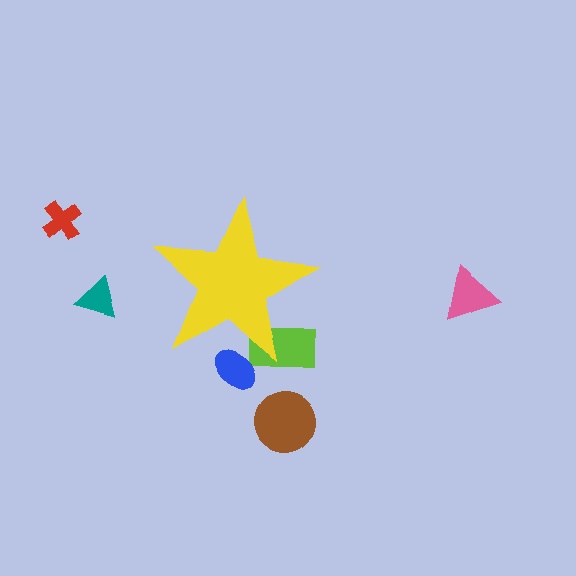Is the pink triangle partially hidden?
No, the pink triangle is fully visible.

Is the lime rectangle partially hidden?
Yes, the lime rectangle is partially hidden behind the yellow star.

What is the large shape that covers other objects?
A yellow star.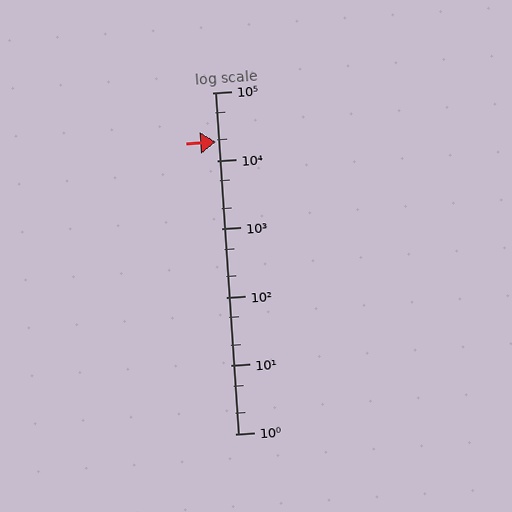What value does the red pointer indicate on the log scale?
The pointer indicates approximately 19000.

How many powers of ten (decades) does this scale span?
The scale spans 5 decades, from 1 to 100000.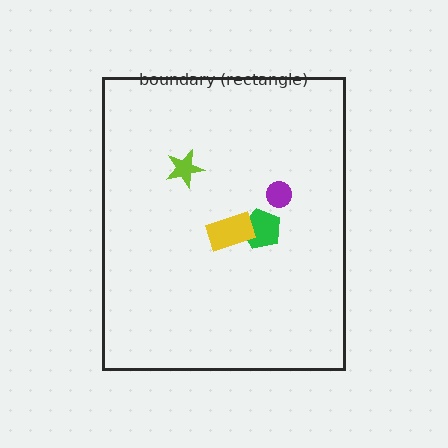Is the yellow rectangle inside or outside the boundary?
Inside.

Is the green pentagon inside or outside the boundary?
Inside.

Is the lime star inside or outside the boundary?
Inside.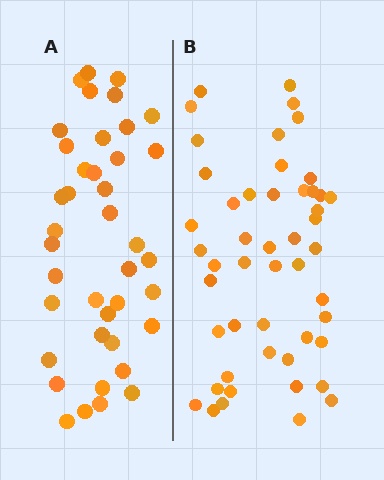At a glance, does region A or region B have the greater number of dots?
Region B (the right region) has more dots.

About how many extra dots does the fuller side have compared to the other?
Region B has roughly 8 or so more dots than region A.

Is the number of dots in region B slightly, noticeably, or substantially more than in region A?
Region B has only slightly more — the two regions are fairly close. The ratio is roughly 1.2 to 1.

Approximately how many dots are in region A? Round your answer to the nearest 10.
About 40 dots.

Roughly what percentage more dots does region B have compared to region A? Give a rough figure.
About 20% more.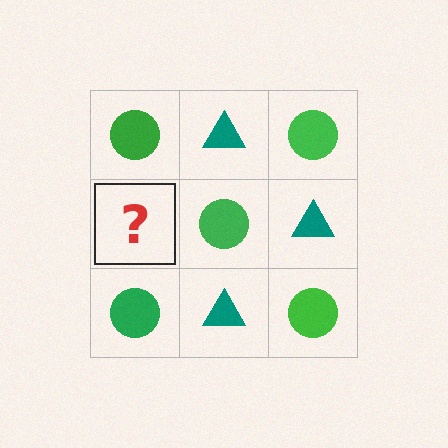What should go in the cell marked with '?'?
The missing cell should contain a teal triangle.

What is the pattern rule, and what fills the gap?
The rule is that it alternates green circle and teal triangle in a checkerboard pattern. The gap should be filled with a teal triangle.